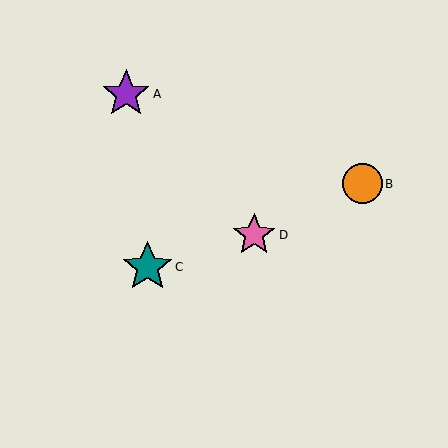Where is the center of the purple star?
The center of the purple star is at (126, 94).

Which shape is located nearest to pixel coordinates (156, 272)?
The teal star (labeled C) at (147, 267) is nearest to that location.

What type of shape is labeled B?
Shape B is an orange circle.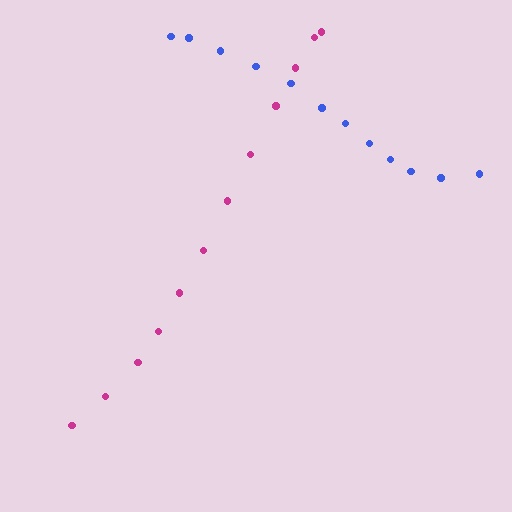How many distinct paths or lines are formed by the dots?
There are 2 distinct paths.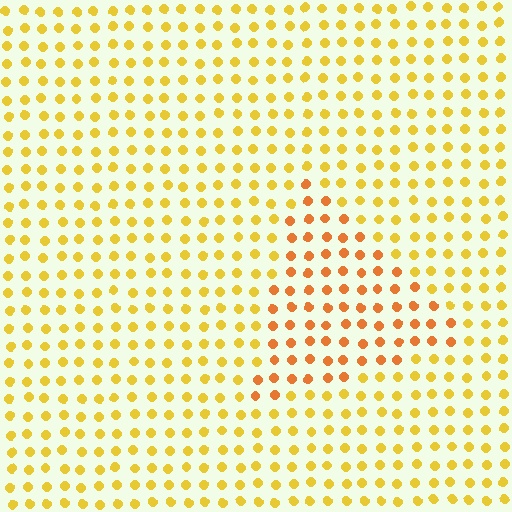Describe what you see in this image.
The image is filled with small yellow elements in a uniform arrangement. A triangle-shaped region is visible where the elements are tinted to a slightly different hue, forming a subtle color boundary.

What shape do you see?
I see a triangle.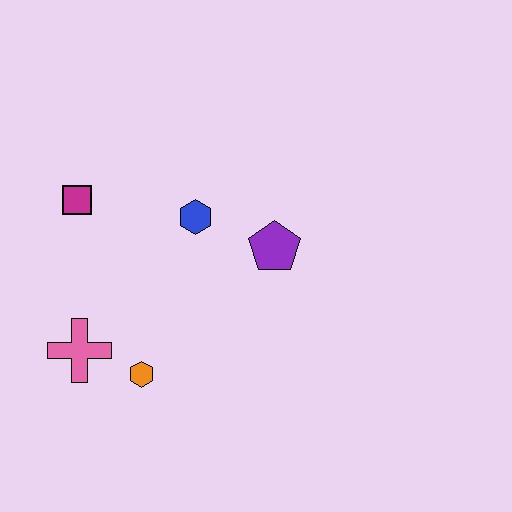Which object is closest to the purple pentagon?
The blue hexagon is closest to the purple pentagon.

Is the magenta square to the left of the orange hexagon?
Yes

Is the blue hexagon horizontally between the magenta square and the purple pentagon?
Yes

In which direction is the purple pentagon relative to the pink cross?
The purple pentagon is to the right of the pink cross.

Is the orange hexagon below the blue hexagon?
Yes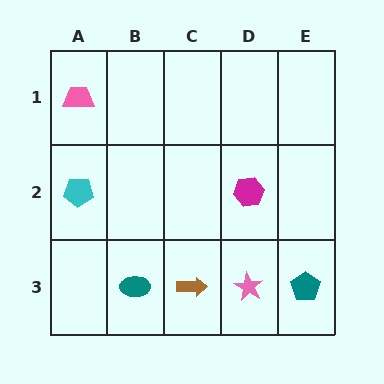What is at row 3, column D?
A pink star.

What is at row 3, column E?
A teal pentagon.